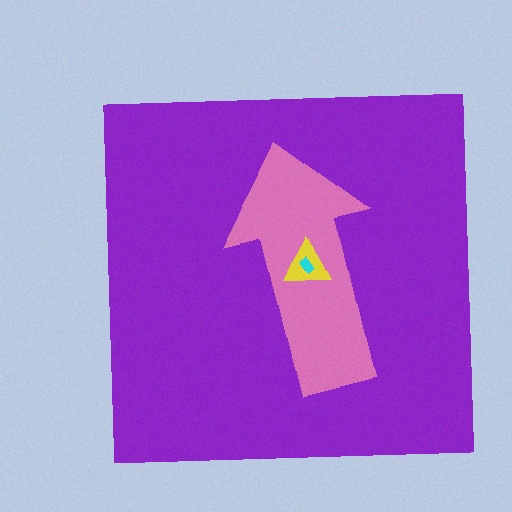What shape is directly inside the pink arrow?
The yellow triangle.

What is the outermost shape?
The purple square.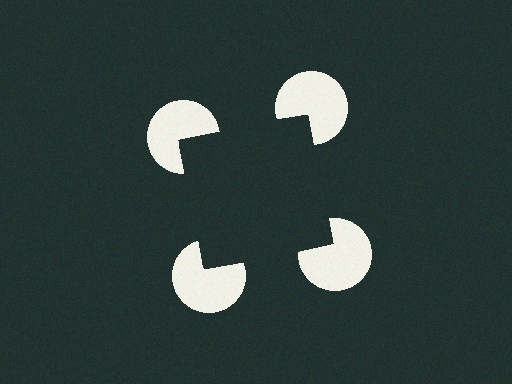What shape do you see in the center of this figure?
An illusory square — its edges are inferred from the aligned wedge cuts in the pac-man discs, not physically drawn.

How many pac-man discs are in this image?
There are 4 — one at each vertex of the illusory square.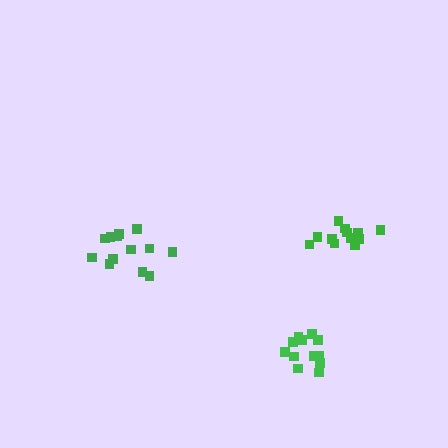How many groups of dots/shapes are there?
There are 3 groups.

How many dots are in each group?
Group 1: 13 dots, Group 2: 12 dots, Group 3: 12 dots (37 total).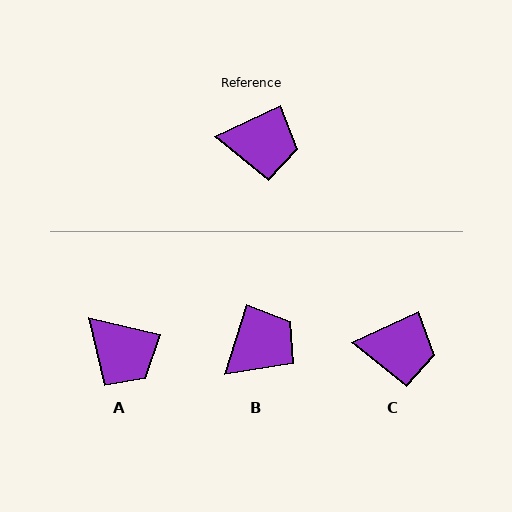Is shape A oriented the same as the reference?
No, it is off by about 38 degrees.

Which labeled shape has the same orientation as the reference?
C.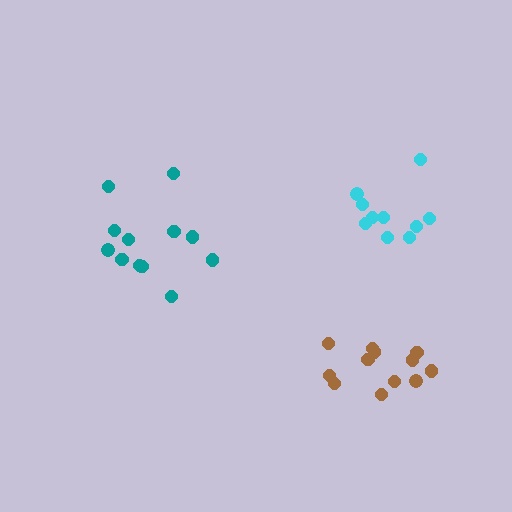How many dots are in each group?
Group 1: 12 dots, Group 2: 10 dots, Group 3: 12 dots (34 total).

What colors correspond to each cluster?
The clusters are colored: teal, cyan, brown.